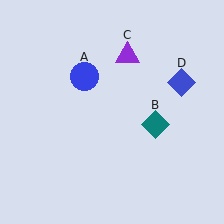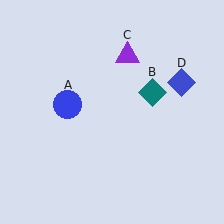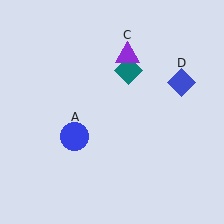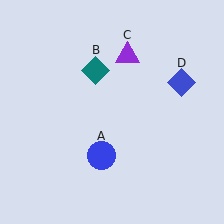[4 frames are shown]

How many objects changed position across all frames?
2 objects changed position: blue circle (object A), teal diamond (object B).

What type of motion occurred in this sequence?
The blue circle (object A), teal diamond (object B) rotated counterclockwise around the center of the scene.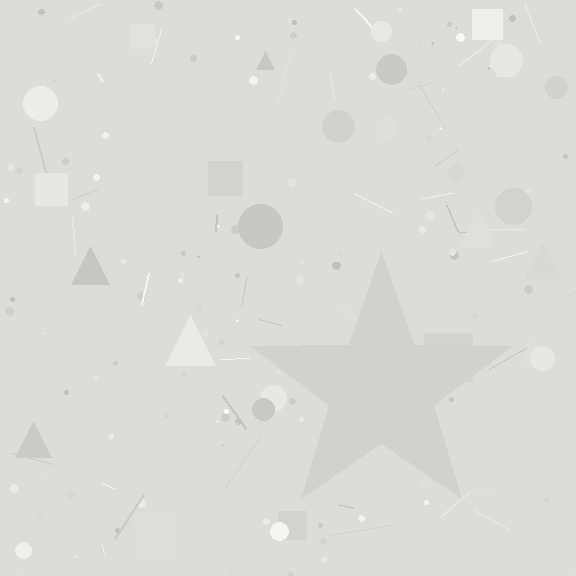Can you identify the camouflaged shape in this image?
The camouflaged shape is a star.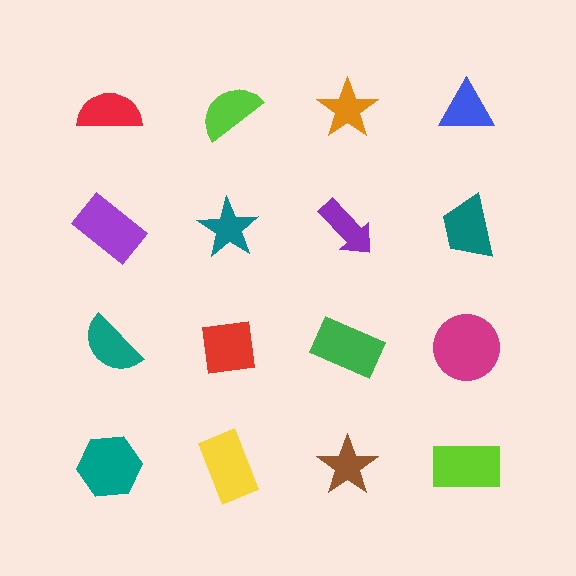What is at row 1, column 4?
A blue triangle.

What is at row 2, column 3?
A purple arrow.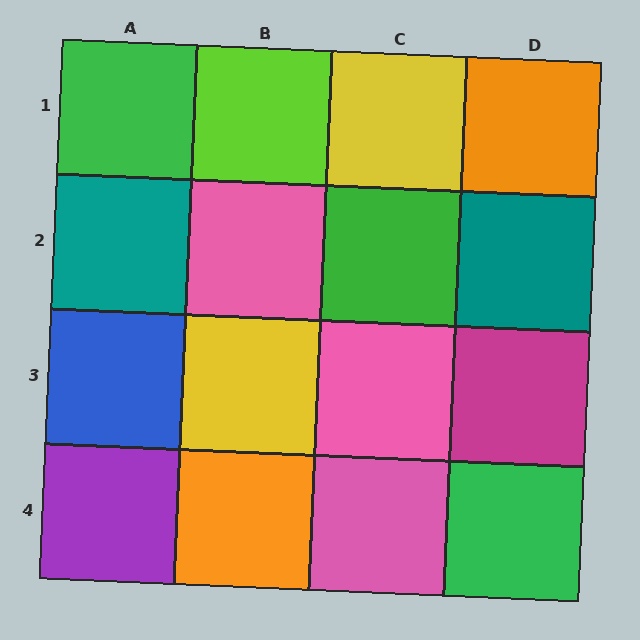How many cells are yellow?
2 cells are yellow.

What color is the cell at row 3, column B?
Yellow.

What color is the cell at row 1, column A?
Green.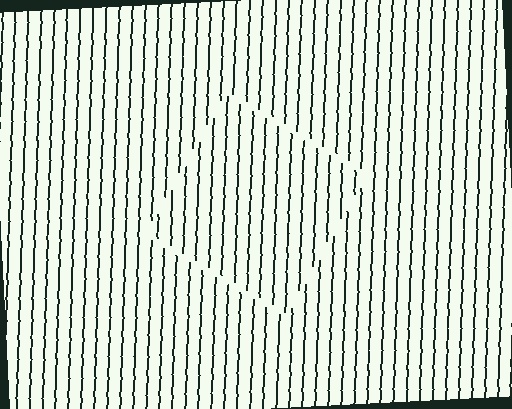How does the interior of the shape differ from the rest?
The interior of the shape contains the same grating, shifted by half a period — the contour is defined by the phase discontinuity where line-ends from the inner and outer gratings abut.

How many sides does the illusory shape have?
4 sides — the line-ends trace a square.